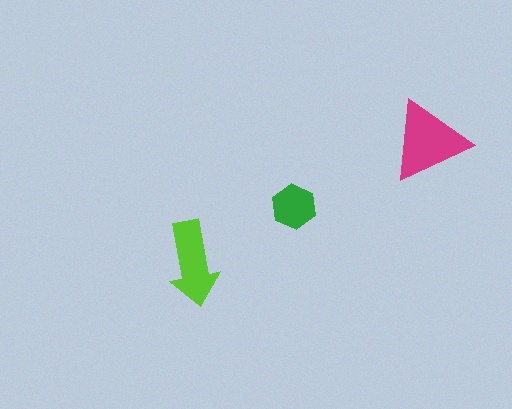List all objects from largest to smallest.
The magenta triangle, the lime arrow, the green hexagon.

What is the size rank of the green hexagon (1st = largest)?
3rd.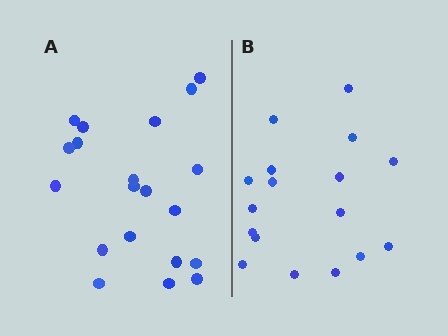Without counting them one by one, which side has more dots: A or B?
Region A (the left region) has more dots.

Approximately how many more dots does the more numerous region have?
Region A has just a few more — roughly 2 or 3 more dots than region B.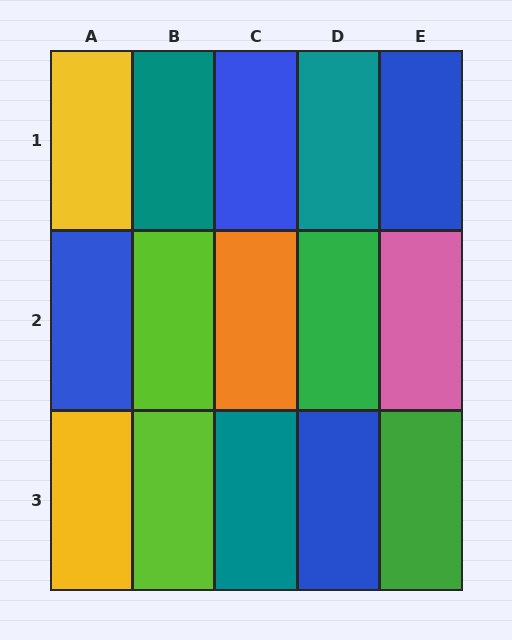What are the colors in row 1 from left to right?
Yellow, teal, blue, teal, blue.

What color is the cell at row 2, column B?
Lime.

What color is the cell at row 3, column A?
Yellow.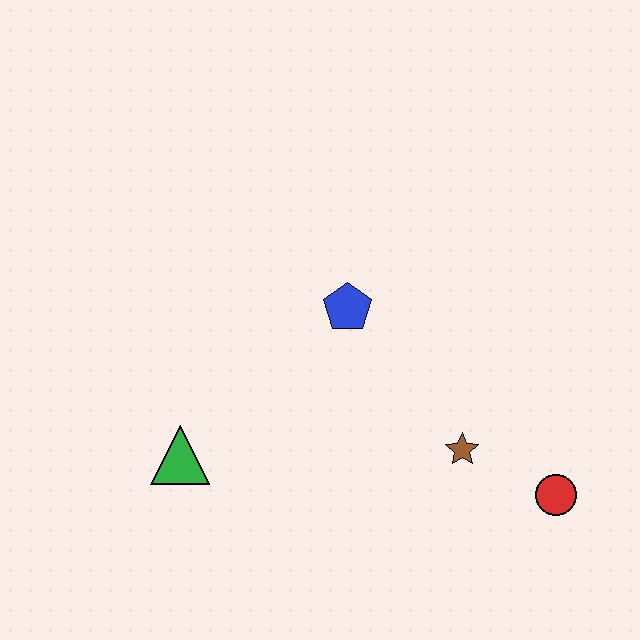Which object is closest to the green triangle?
The blue pentagon is closest to the green triangle.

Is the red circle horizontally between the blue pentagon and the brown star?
No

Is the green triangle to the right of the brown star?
No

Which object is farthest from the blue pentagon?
The red circle is farthest from the blue pentagon.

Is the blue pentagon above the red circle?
Yes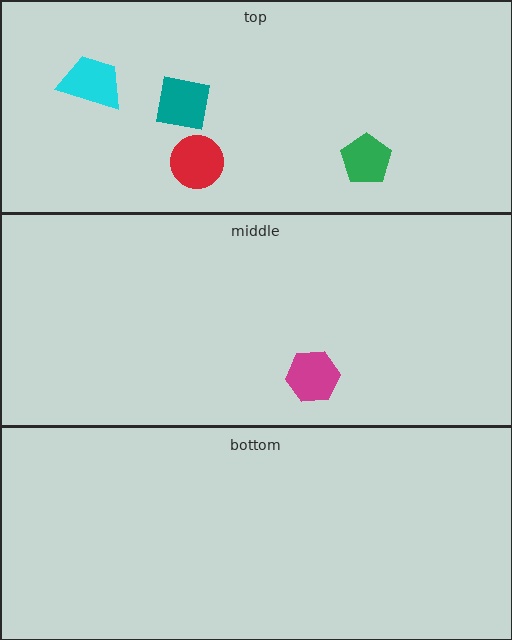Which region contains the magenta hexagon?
The middle region.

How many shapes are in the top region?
4.